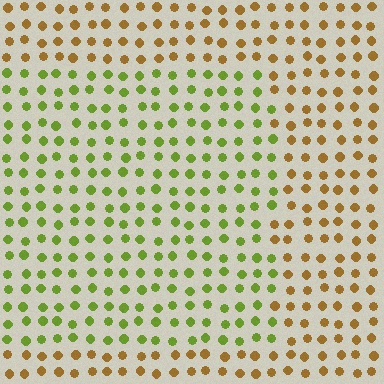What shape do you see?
I see a rectangle.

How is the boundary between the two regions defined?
The boundary is defined purely by a slight shift in hue (about 50 degrees). Spacing, size, and orientation are identical on both sides.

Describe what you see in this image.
The image is filled with small brown elements in a uniform arrangement. A rectangle-shaped region is visible where the elements are tinted to a slightly different hue, forming a subtle color boundary.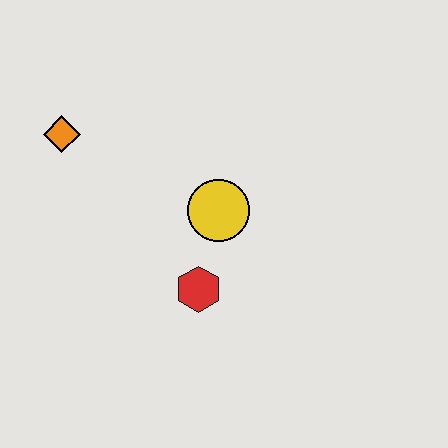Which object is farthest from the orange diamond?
The red hexagon is farthest from the orange diamond.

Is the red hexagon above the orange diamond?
No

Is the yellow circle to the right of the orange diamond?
Yes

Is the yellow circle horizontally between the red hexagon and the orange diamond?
No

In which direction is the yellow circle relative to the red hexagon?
The yellow circle is above the red hexagon.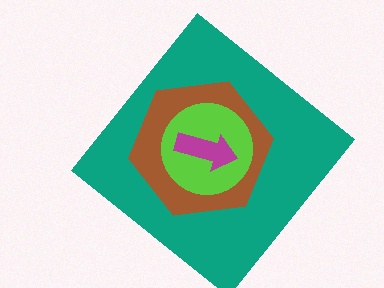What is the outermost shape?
The teal diamond.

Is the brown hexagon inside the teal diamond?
Yes.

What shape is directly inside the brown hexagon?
The lime circle.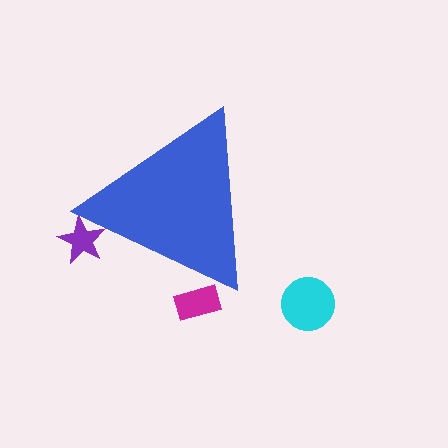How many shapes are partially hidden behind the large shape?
2 shapes are partially hidden.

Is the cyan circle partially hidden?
No, the cyan circle is fully visible.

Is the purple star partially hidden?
Yes, the purple star is partially hidden behind the blue triangle.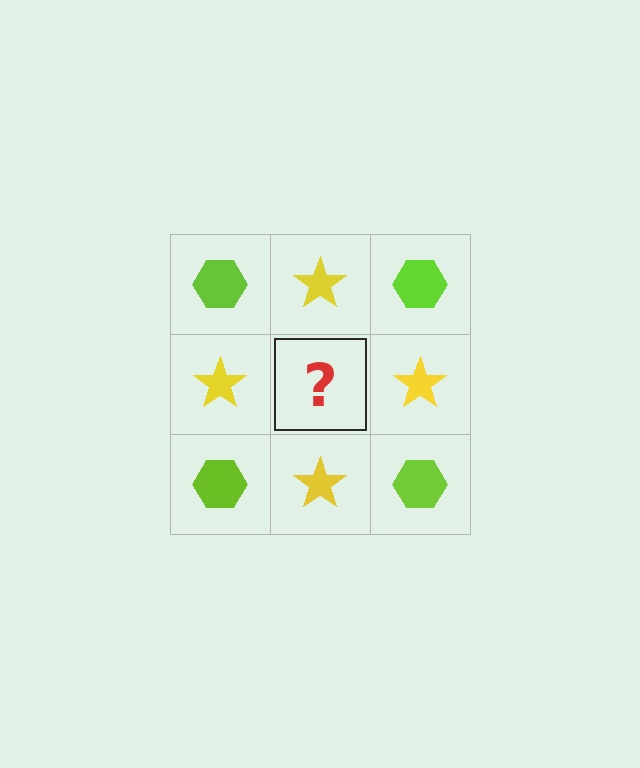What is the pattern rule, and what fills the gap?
The rule is that it alternates lime hexagon and yellow star in a checkerboard pattern. The gap should be filled with a lime hexagon.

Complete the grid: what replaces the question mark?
The question mark should be replaced with a lime hexagon.